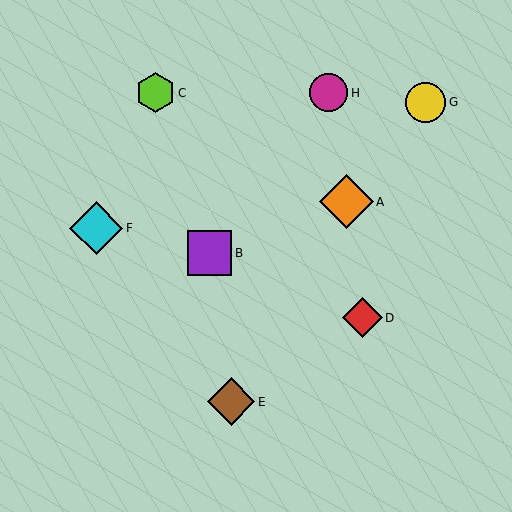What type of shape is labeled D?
Shape D is a red diamond.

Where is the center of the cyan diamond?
The center of the cyan diamond is at (96, 228).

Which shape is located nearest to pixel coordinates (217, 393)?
The brown diamond (labeled E) at (231, 402) is nearest to that location.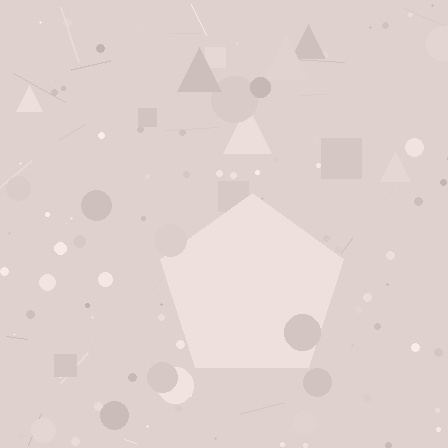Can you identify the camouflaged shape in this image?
The camouflaged shape is a pentagon.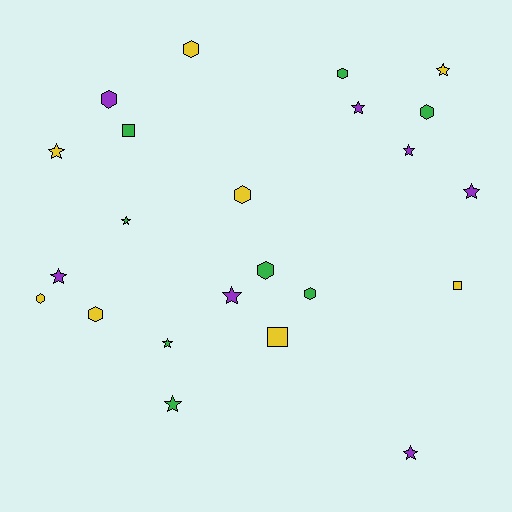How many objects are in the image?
There are 23 objects.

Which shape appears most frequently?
Star, with 11 objects.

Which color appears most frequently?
Green, with 8 objects.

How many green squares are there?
There is 1 green square.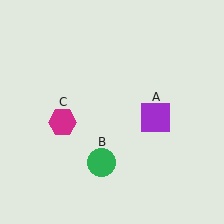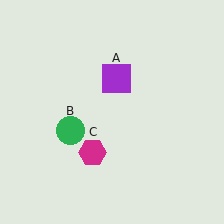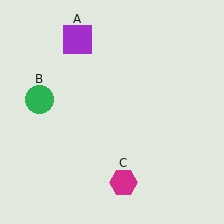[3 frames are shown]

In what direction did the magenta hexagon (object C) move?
The magenta hexagon (object C) moved down and to the right.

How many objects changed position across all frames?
3 objects changed position: purple square (object A), green circle (object B), magenta hexagon (object C).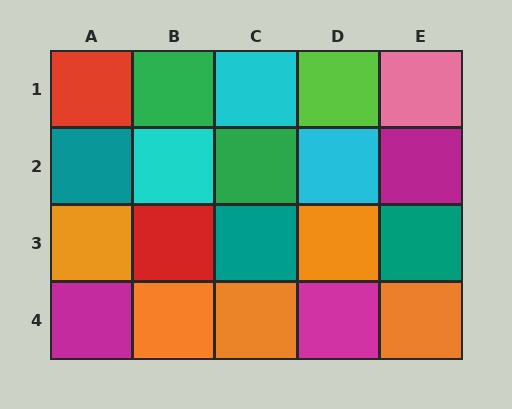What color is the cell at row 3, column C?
Teal.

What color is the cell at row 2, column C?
Green.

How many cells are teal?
3 cells are teal.